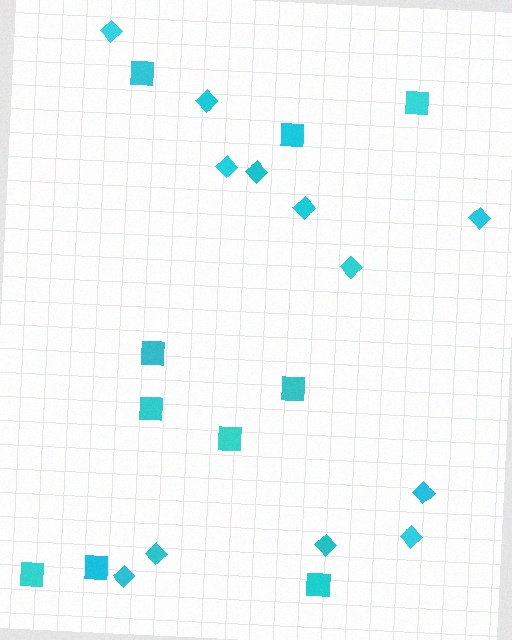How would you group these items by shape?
There are 2 groups: one group of diamonds (12) and one group of squares (10).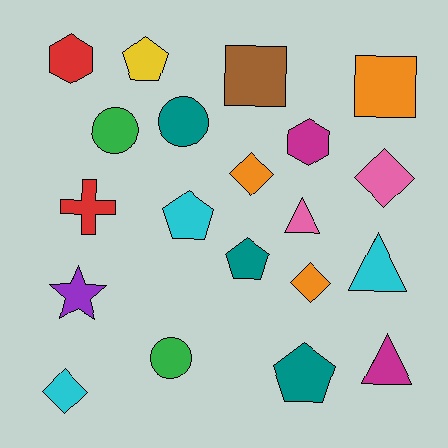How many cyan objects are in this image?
There are 3 cyan objects.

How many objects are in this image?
There are 20 objects.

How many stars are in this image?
There is 1 star.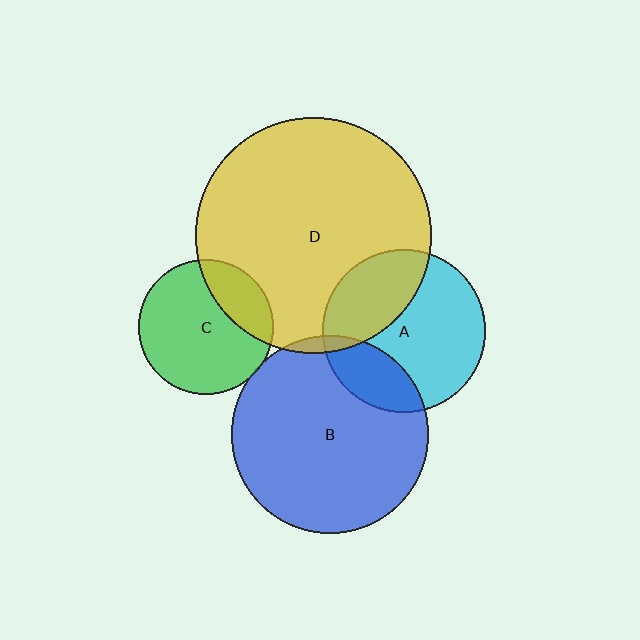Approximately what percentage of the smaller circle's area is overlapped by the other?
Approximately 5%.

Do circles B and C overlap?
Yes.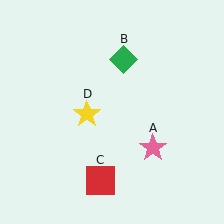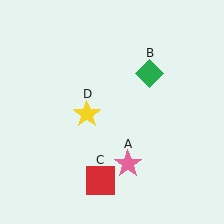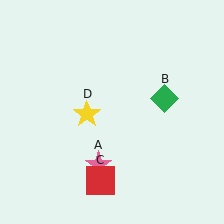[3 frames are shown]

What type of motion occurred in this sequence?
The pink star (object A), green diamond (object B) rotated clockwise around the center of the scene.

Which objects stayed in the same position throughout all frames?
Red square (object C) and yellow star (object D) remained stationary.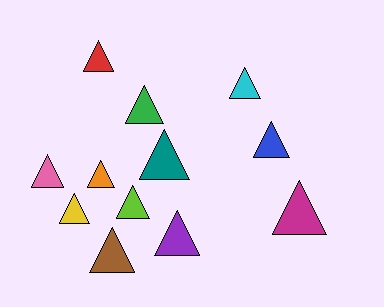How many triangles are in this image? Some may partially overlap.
There are 12 triangles.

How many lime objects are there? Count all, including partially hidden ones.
There is 1 lime object.